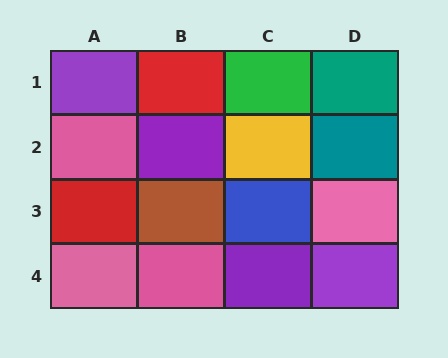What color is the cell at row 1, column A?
Purple.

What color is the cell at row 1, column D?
Teal.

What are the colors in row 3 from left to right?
Red, brown, blue, pink.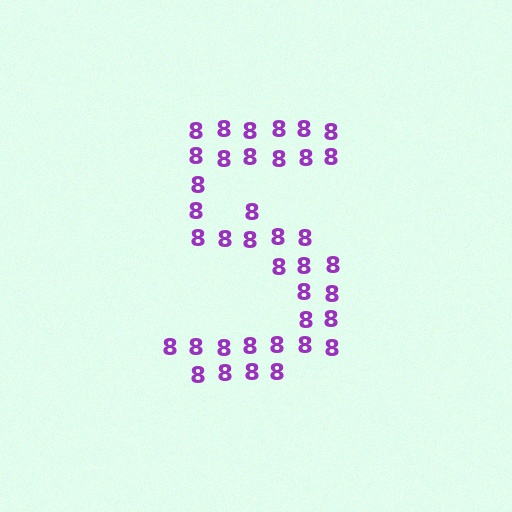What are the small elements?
The small elements are digit 8's.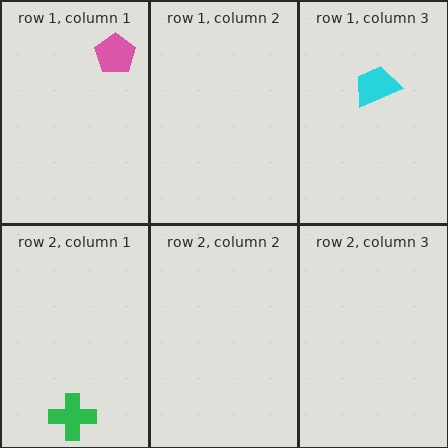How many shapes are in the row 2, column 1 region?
1.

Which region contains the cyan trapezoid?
The row 1, column 3 region.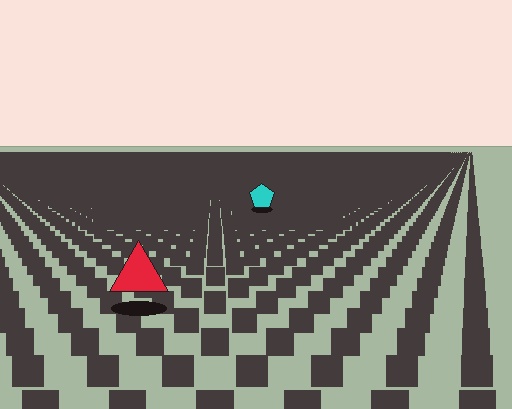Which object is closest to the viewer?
The red triangle is closest. The texture marks near it are larger and more spread out.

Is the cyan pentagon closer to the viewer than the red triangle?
No. The red triangle is closer — you can tell from the texture gradient: the ground texture is coarser near it.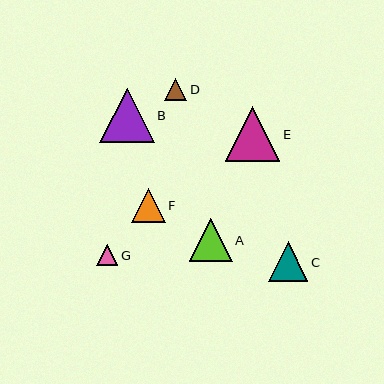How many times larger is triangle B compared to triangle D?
Triangle B is approximately 2.5 times the size of triangle D.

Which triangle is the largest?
Triangle B is the largest with a size of approximately 55 pixels.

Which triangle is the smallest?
Triangle G is the smallest with a size of approximately 21 pixels.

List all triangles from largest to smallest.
From largest to smallest: B, E, A, C, F, D, G.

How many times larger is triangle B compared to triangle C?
Triangle B is approximately 1.4 times the size of triangle C.